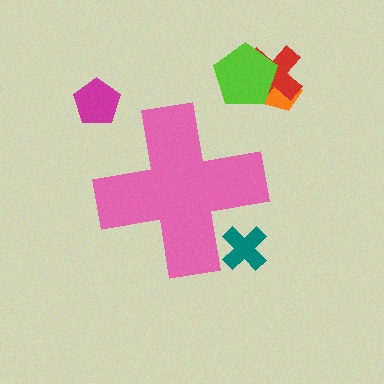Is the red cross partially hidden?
No, the red cross is fully visible.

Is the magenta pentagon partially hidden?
No, the magenta pentagon is fully visible.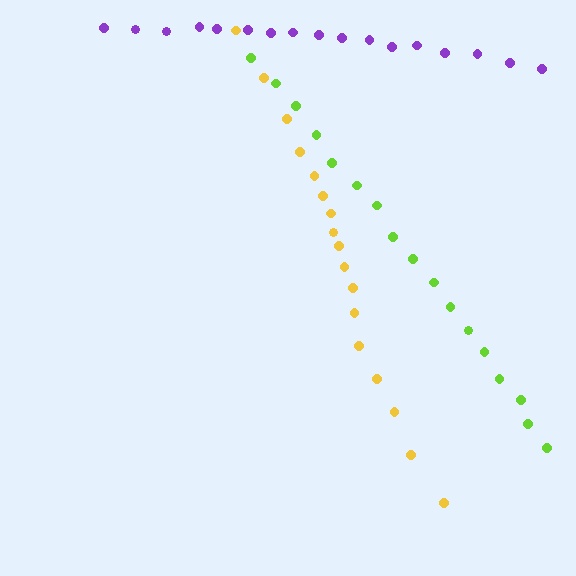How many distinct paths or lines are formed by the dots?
There are 3 distinct paths.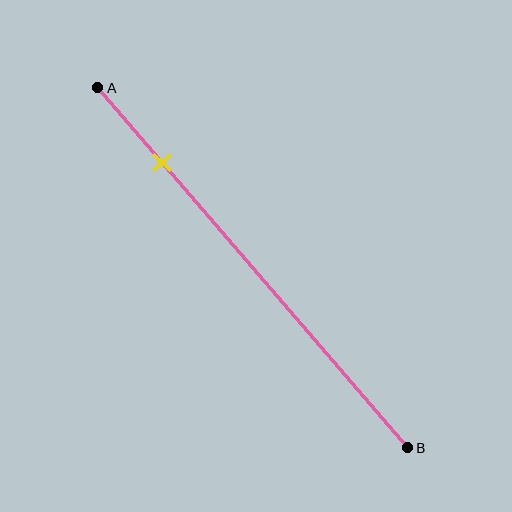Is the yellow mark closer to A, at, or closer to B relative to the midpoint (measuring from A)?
The yellow mark is closer to point A than the midpoint of segment AB.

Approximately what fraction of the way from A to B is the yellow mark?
The yellow mark is approximately 20% of the way from A to B.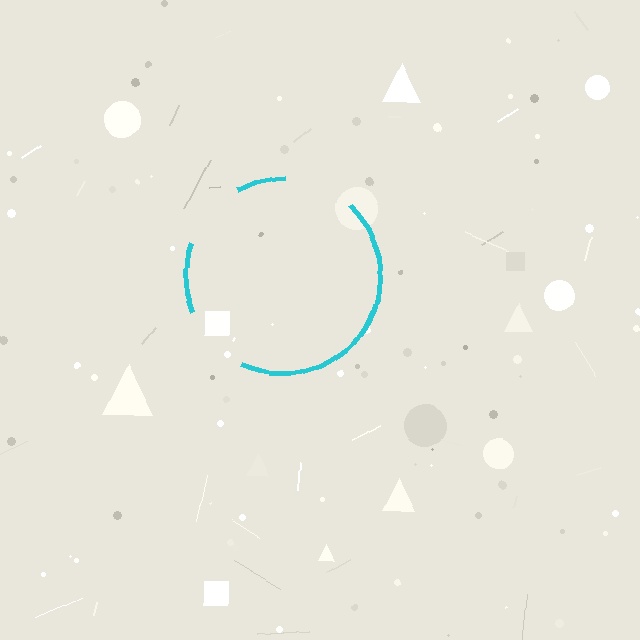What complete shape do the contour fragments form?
The contour fragments form a circle.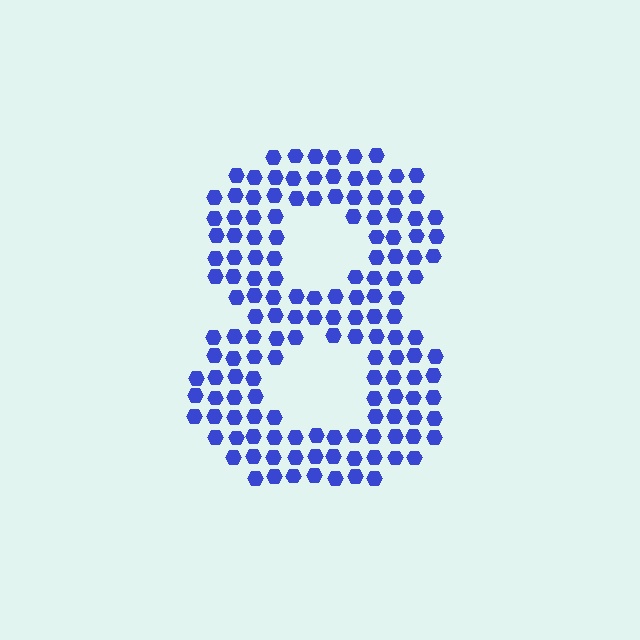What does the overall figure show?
The overall figure shows the digit 8.